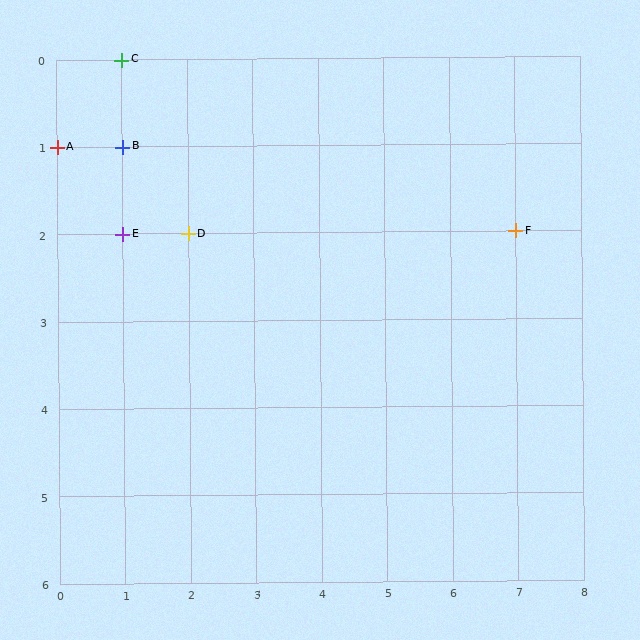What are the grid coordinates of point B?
Point B is at grid coordinates (1, 1).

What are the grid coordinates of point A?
Point A is at grid coordinates (0, 1).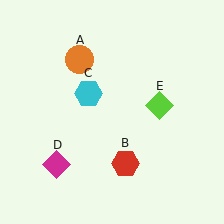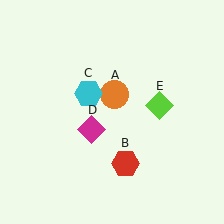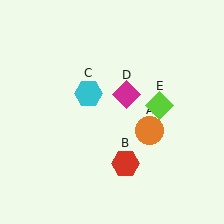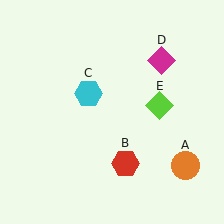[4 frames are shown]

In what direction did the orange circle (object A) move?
The orange circle (object A) moved down and to the right.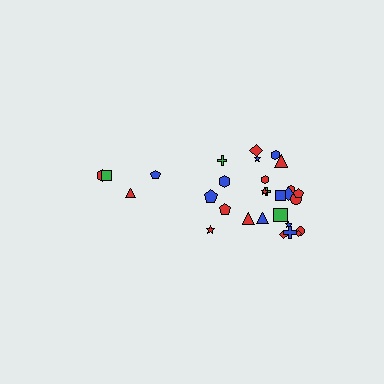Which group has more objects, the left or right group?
The right group.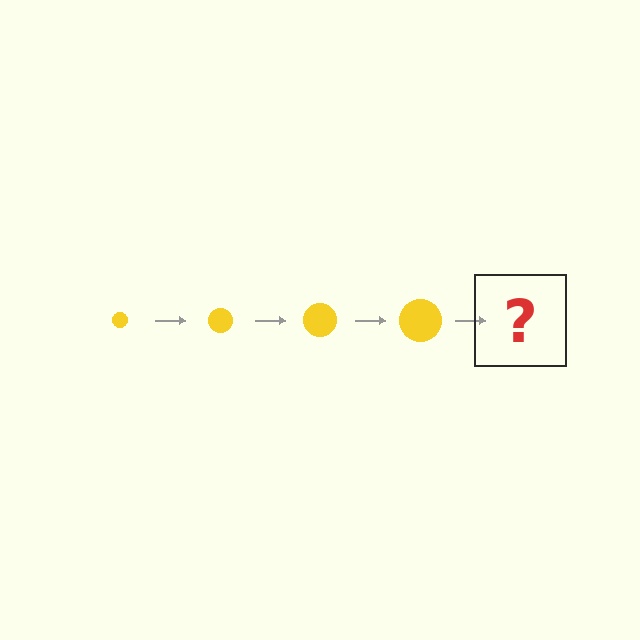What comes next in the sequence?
The next element should be a yellow circle, larger than the previous one.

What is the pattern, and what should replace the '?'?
The pattern is that the circle gets progressively larger each step. The '?' should be a yellow circle, larger than the previous one.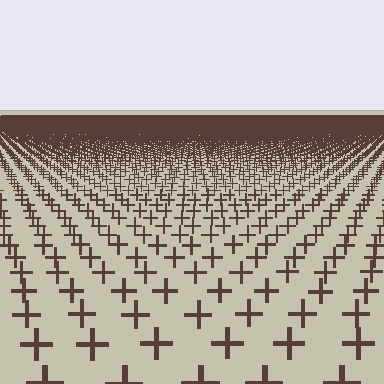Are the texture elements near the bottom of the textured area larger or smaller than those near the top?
Larger. Near the bottom, elements are closer to the viewer and appear at a bigger on-screen size.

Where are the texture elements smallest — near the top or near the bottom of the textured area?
Near the top.